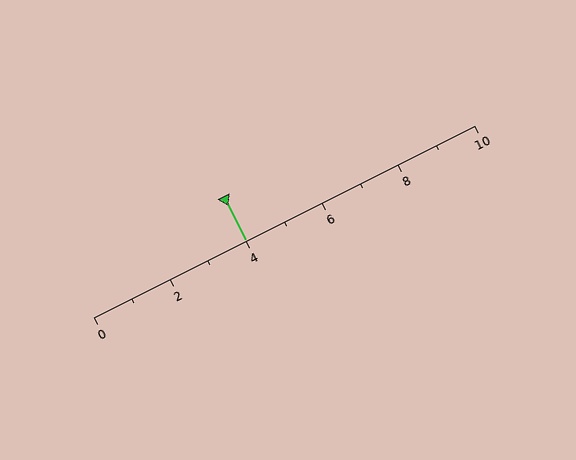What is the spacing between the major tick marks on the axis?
The major ticks are spaced 2 apart.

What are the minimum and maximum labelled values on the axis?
The axis runs from 0 to 10.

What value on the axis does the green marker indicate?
The marker indicates approximately 4.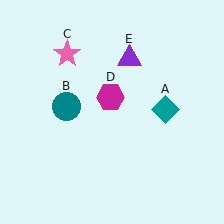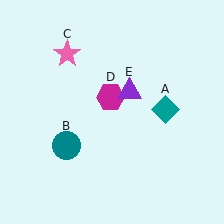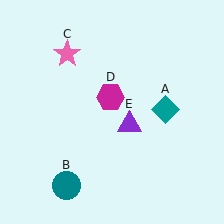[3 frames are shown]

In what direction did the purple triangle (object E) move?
The purple triangle (object E) moved down.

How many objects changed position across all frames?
2 objects changed position: teal circle (object B), purple triangle (object E).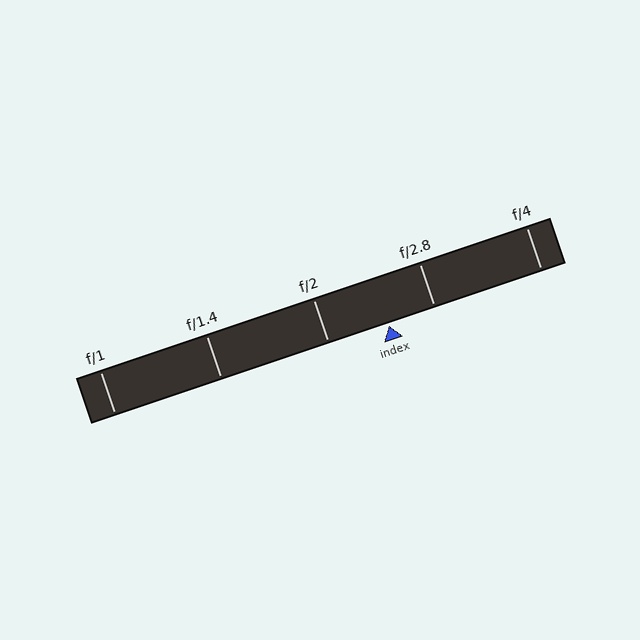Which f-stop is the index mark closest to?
The index mark is closest to f/2.8.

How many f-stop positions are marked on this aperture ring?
There are 5 f-stop positions marked.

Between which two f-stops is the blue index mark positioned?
The index mark is between f/2 and f/2.8.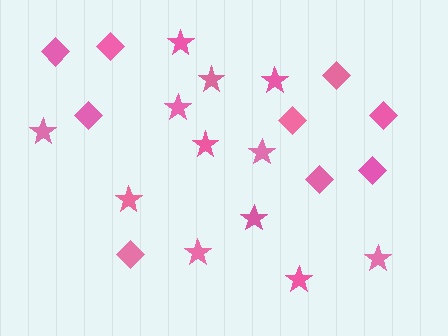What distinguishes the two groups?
There are 2 groups: one group of diamonds (9) and one group of stars (12).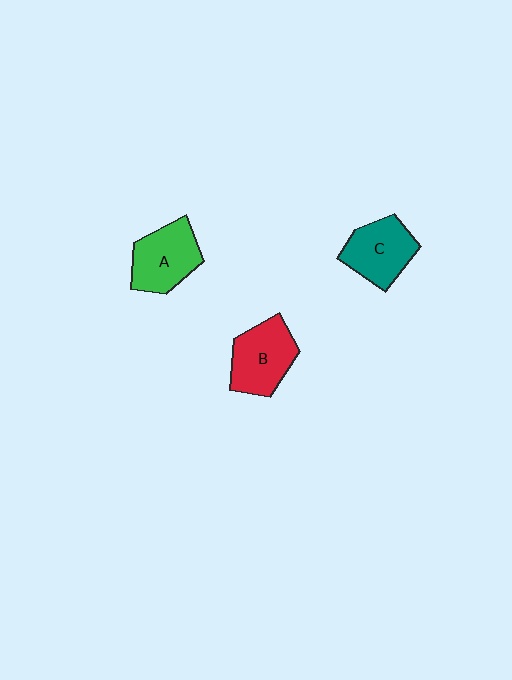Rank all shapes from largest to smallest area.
From largest to smallest: B (red), A (green), C (teal).